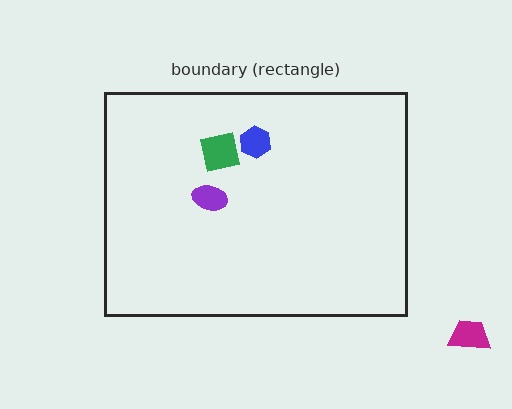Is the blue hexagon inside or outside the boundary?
Inside.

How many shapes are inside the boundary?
3 inside, 1 outside.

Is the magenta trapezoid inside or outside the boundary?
Outside.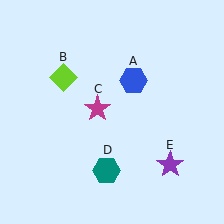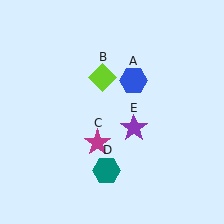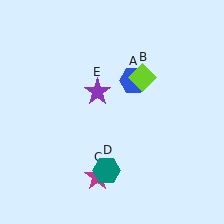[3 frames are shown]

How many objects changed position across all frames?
3 objects changed position: lime diamond (object B), magenta star (object C), purple star (object E).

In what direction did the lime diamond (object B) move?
The lime diamond (object B) moved right.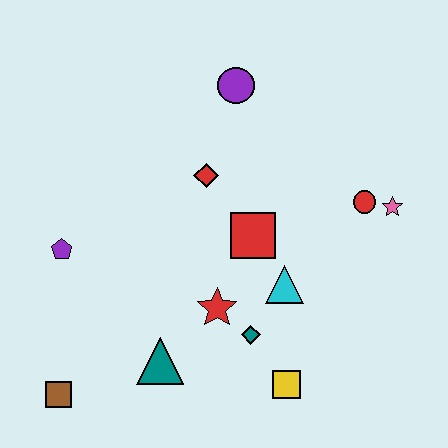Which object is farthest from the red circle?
The brown square is farthest from the red circle.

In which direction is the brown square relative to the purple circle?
The brown square is below the purple circle.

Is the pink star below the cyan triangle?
No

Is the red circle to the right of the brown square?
Yes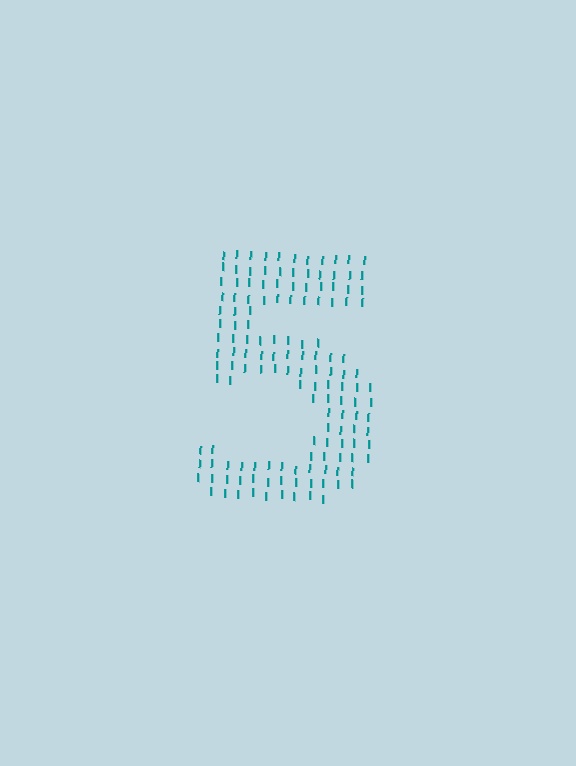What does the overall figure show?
The overall figure shows the digit 5.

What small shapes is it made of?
It is made of small letter I's.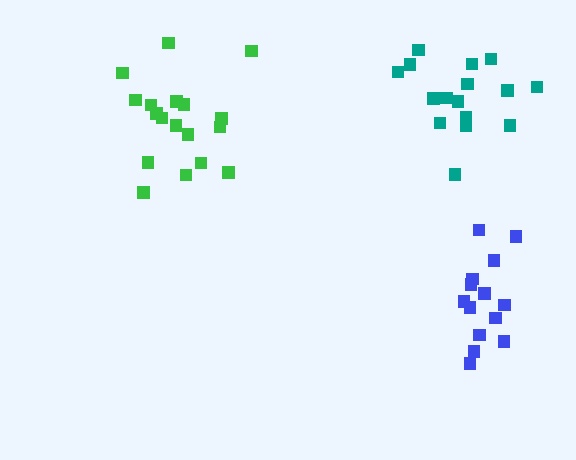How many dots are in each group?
Group 1: 18 dots, Group 2: 14 dots, Group 3: 16 dots (48 total).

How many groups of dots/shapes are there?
There are 3 groups.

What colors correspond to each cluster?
The clusters are colored: green, blue, teal.